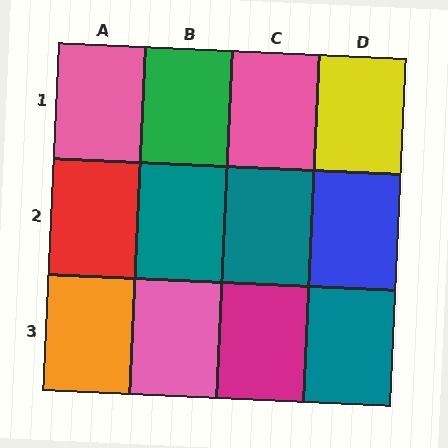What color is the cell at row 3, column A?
Orange.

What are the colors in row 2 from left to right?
Red, teal, teal, blue.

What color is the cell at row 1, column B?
Green.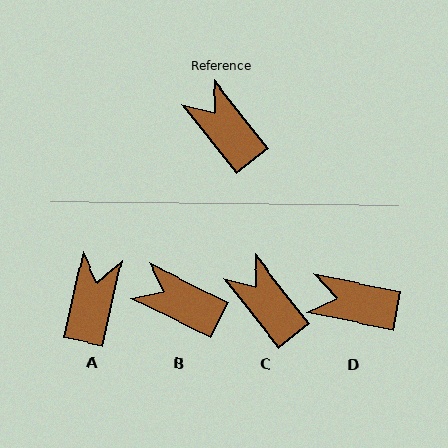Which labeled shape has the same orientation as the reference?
C.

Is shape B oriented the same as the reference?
No, it is off by about 26 degrees.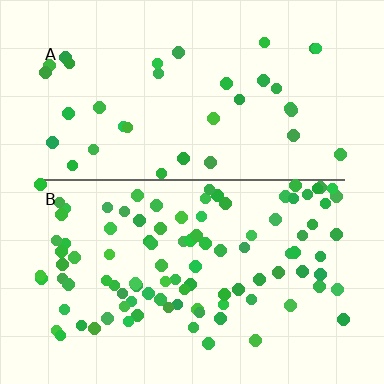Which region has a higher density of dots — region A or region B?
B (the bottom).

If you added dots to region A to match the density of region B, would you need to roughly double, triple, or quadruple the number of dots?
Approximately triple.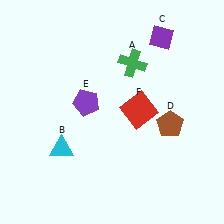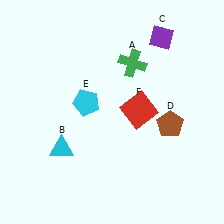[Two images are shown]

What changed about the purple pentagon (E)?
In Image 1, E is purple. In Image 2, it changed to cyan.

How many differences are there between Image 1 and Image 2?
There is 1 difference between the two images.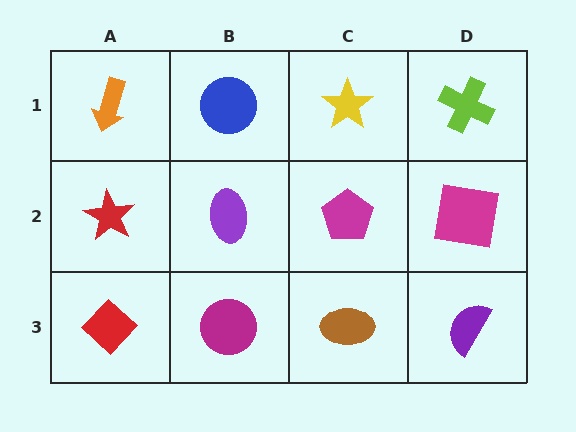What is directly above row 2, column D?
A lime cross.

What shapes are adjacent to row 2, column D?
A lime cross (row 1, column D), a purple semicircle (row 3, column D), a magenta pentagon (row 2, column C).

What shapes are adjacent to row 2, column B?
A blue circle (row 1, column B), a magenta circle (row 3, column B), a red star (row 2, column A), a magenta pentagon (row 2, column C).